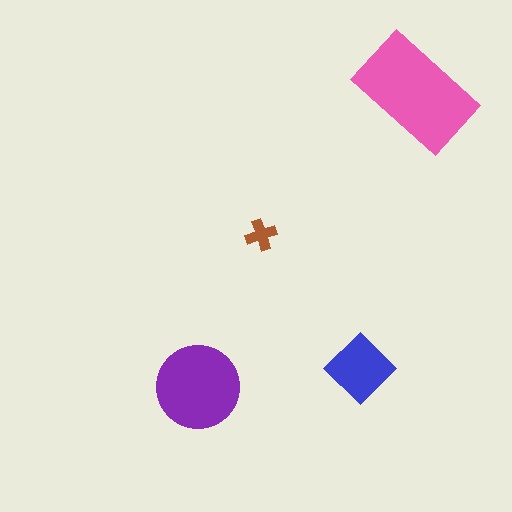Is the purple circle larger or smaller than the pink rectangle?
Smaller.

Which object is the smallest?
The brown cross.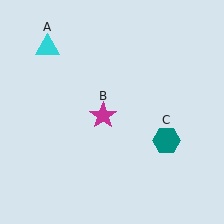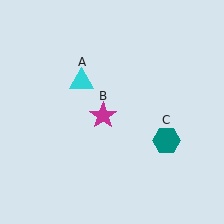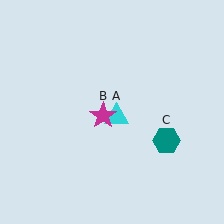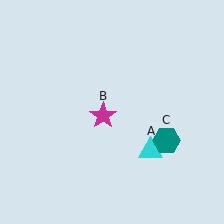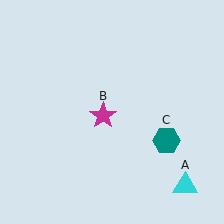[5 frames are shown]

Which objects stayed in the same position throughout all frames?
Magenta star (object B) and teal hexagon (object C) remained stationary.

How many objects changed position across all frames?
1 object changed position: cyan triangle (object A).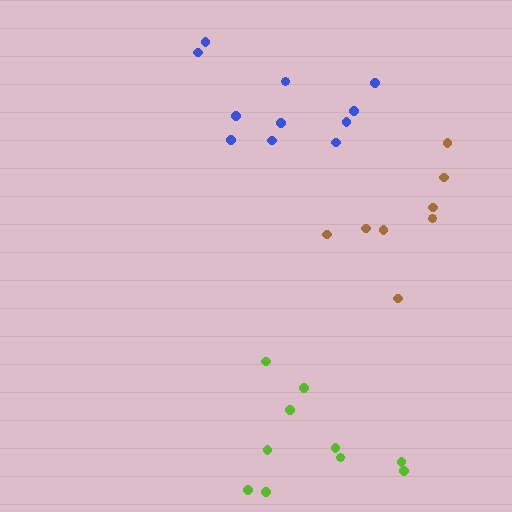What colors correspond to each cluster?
The clusters are colored: lime, blue, brown.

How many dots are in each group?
Group 1: 10 dots, Group 2: 11 dots, Group 3: 8 dots (29 total).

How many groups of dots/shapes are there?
There are 3 groups.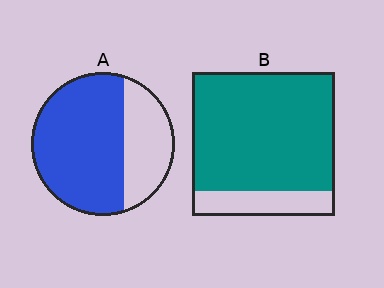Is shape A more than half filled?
Yes.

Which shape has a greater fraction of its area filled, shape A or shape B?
Shape B.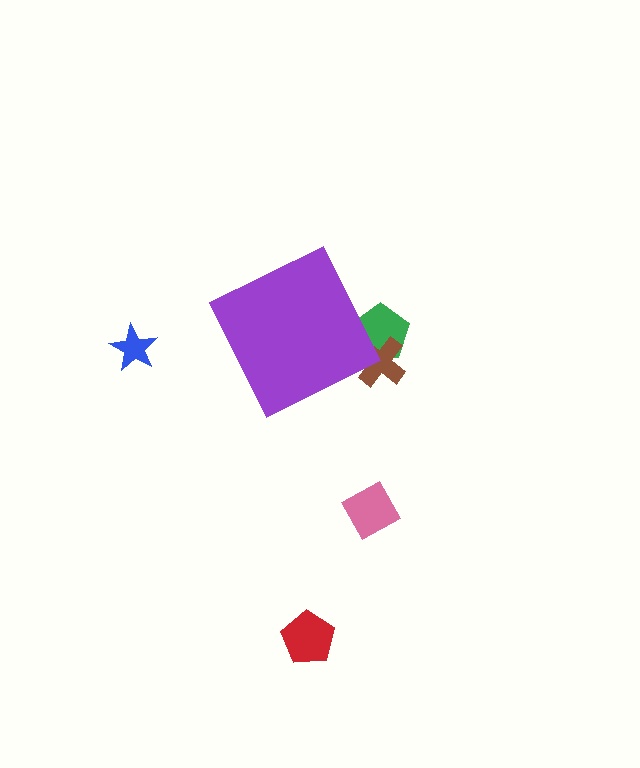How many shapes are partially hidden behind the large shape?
2 shapes are partially hidden.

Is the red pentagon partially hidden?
No, the red pentagon is fully visible.